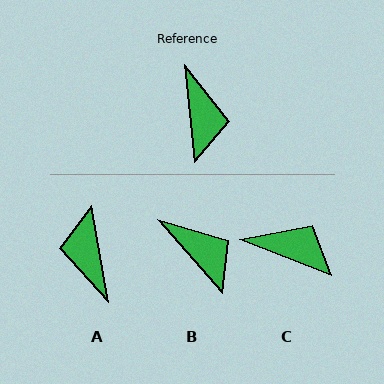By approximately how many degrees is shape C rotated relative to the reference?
Approximately 63 degrees counter-clockwise.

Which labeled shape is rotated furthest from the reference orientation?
A, about 176 degrees away.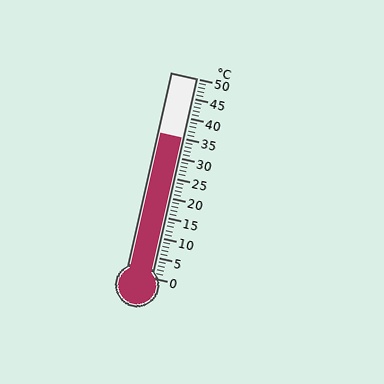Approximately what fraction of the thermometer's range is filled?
The thermometer is filled to approximately 70% of its range.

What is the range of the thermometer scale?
The thermometer scale ranges from 0°C to 50°C.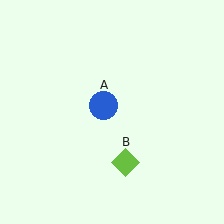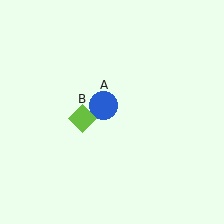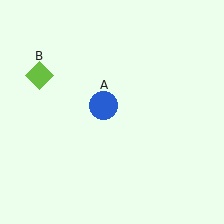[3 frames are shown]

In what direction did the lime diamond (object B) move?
The lime diamond (object B) moved up and to the left.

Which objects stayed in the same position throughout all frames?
Blue circle (object A) remained stationary.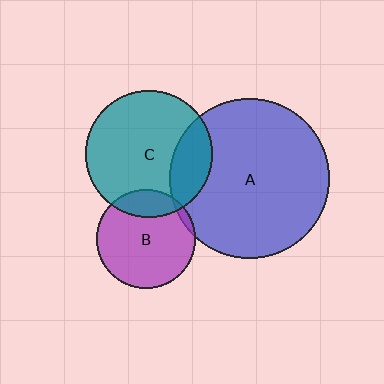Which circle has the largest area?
Circle A (blue).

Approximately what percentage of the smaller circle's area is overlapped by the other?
Approximately 5%.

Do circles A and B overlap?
Yes.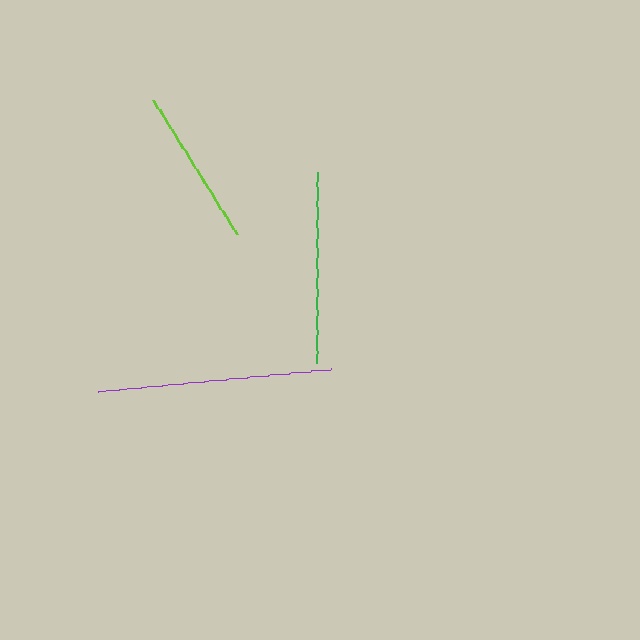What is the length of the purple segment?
The purple segment is approximately 234 pixels long.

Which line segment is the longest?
The purple line is the longest at approximately 234 pixels.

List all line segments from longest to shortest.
From longest to shortest: purple, green, lime.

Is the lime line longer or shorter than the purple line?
The purple line is longer than the lime line.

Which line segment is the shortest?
The lime line is the shortest at approximately 158 pixels.